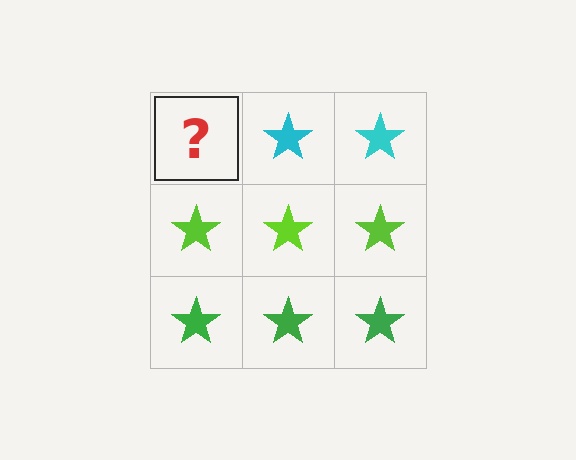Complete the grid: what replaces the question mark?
The question mark should be replaced with a cyan star.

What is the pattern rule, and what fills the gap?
The rule is that each row has a consistent color. The gap should be filled with a cyan star.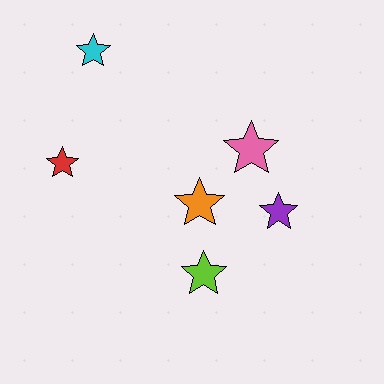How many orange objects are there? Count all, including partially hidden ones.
There is 1 orange object.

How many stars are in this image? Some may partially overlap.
There are 6 stars.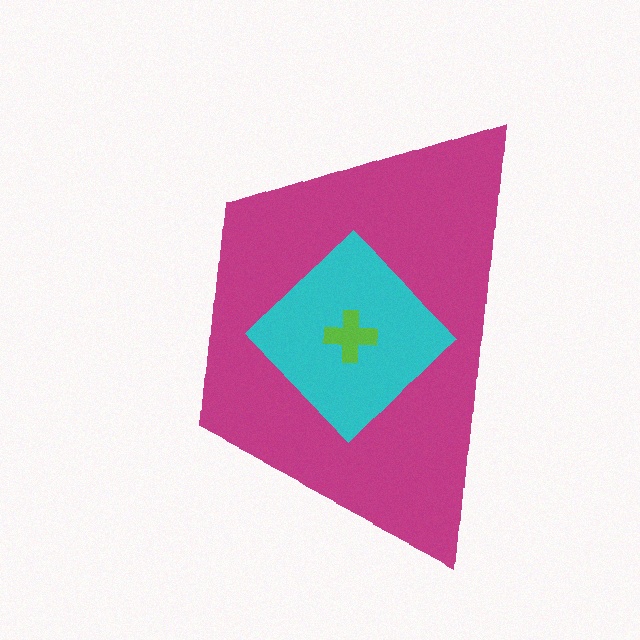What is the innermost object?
The lime cross.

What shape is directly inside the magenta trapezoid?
The cyan diamond.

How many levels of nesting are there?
3.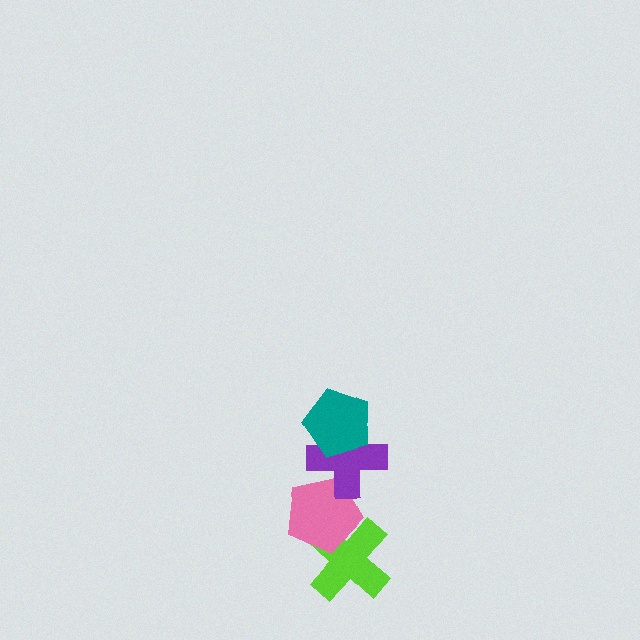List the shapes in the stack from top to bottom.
From top to bottom: the teal pentagon, the purple cross, the pink pentagon, the lime cross.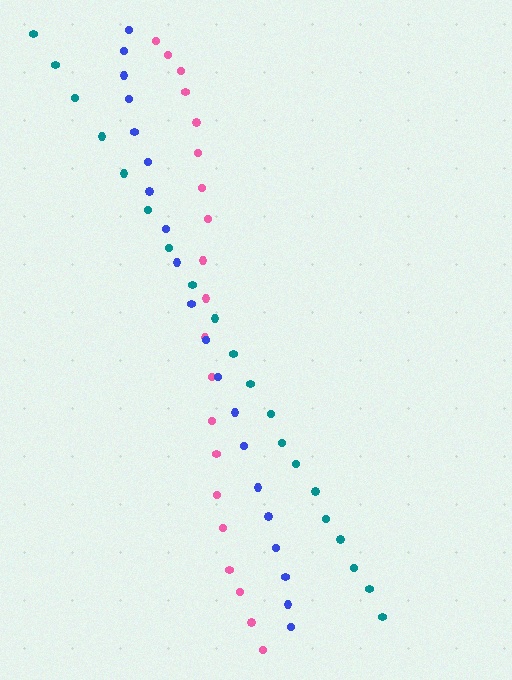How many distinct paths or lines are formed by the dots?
There are 3 distinct paths.